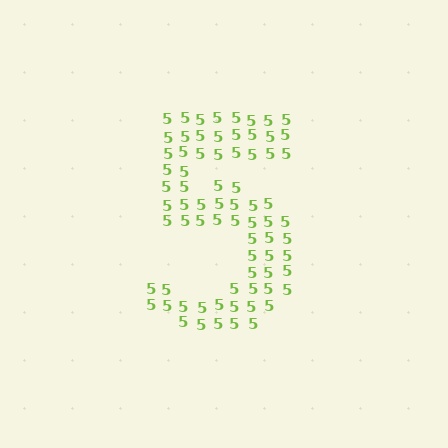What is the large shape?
The large shape is the digit 5.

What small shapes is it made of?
It is made of small digit 5's.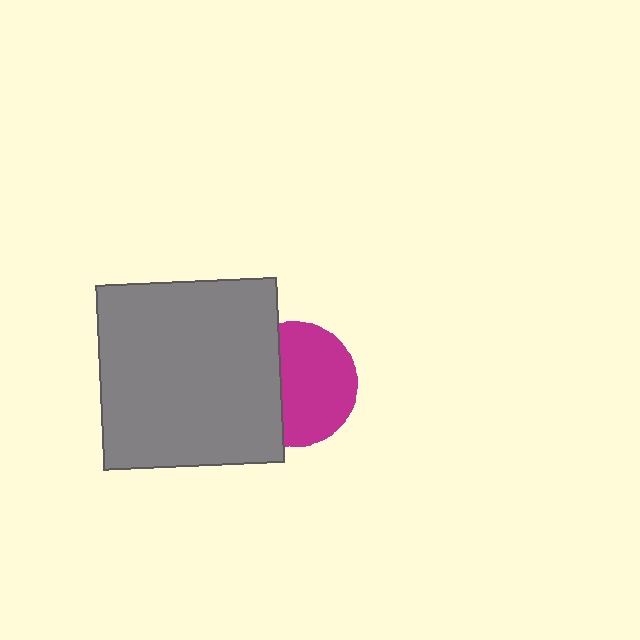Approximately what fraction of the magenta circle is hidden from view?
Roughly 37% of the magenta circle is hidden behind the gray rectangle.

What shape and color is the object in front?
The object in front is a gray rectangle.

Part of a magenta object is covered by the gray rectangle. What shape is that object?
It is a circle.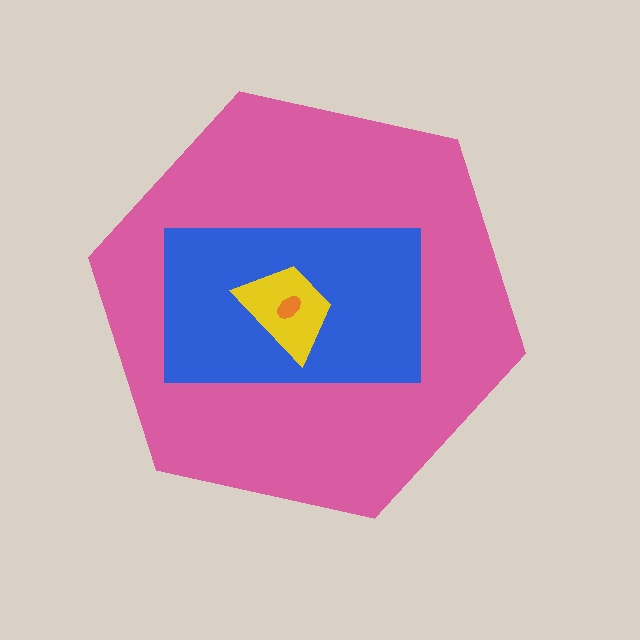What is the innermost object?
The orange ellipse.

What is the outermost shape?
The pink hexagon.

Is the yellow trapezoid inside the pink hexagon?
Yes.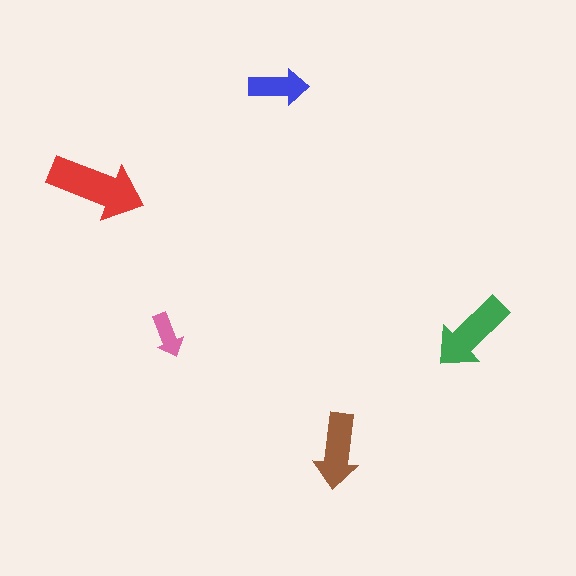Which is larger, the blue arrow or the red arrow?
The red one.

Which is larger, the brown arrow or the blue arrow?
The brown one.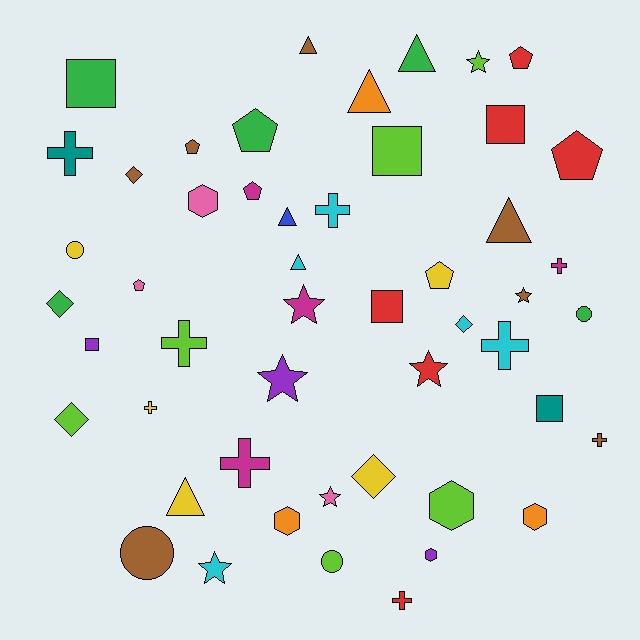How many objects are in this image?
There are 50 objects.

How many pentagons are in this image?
There are 7 pentagons.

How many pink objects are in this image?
There are 3 pink objects.